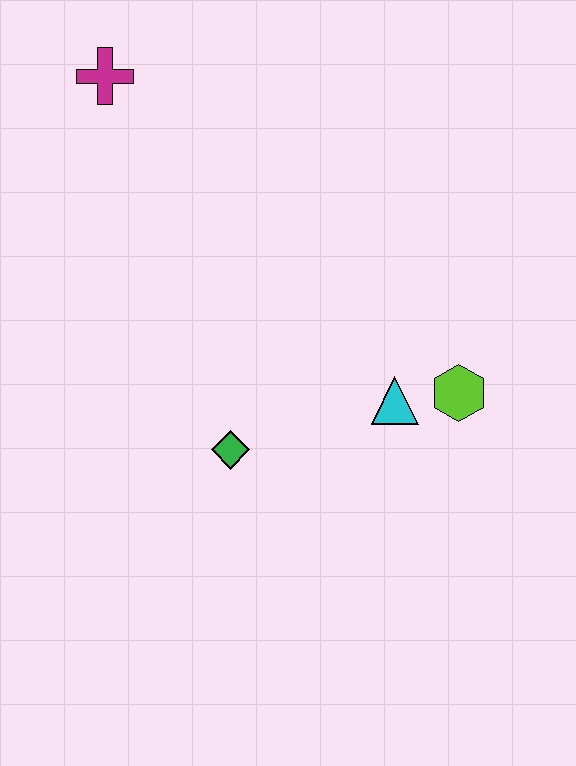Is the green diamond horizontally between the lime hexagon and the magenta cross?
Yes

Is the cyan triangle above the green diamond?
Yes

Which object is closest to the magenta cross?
The green diamond is closest to the magenta cross.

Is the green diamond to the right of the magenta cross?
Yes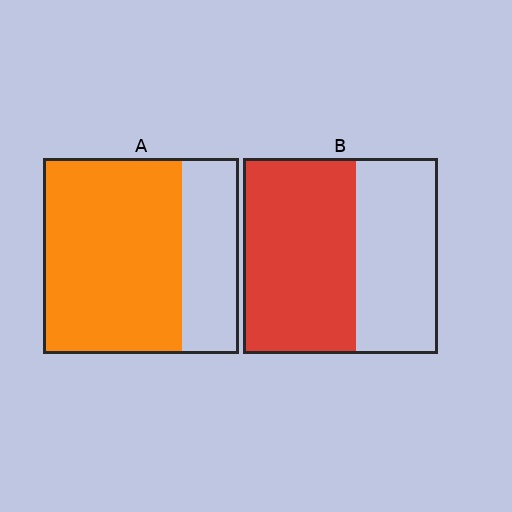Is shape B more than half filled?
Yes.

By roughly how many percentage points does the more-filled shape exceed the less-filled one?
By roughly 15 percentage points (A over B).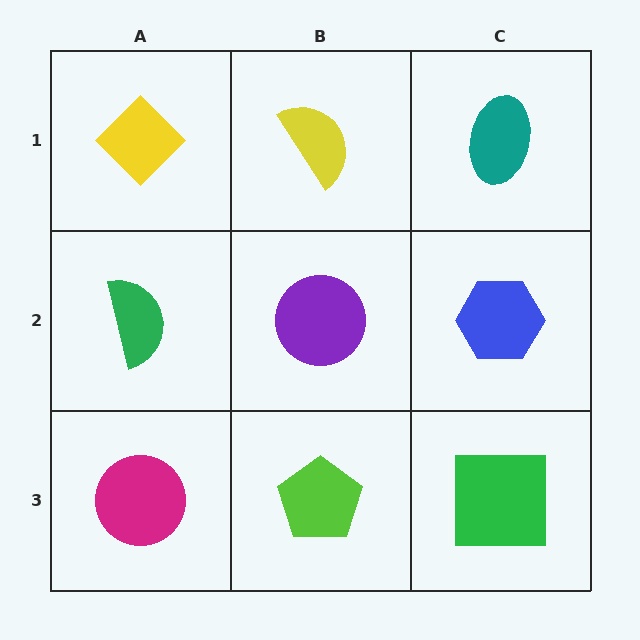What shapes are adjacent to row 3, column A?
A green semicircle (row 2, column A), a lime pentagon (row 3, column B).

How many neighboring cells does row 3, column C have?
2.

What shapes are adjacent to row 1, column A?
A green semicircle (row 2, column A), a yellow semicircle (row 1, column B).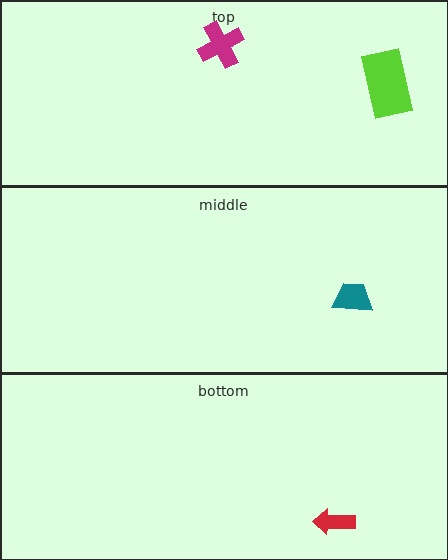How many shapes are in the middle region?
1.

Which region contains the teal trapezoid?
The middle region.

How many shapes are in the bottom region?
1.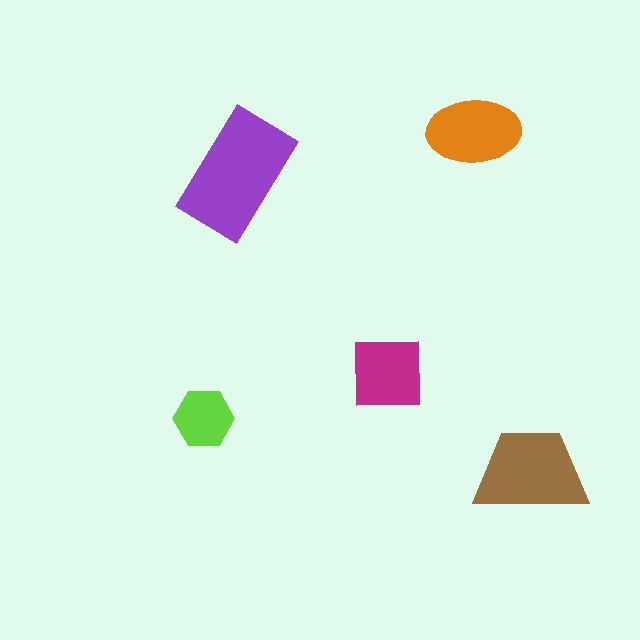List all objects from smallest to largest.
The lime hexagon, the magenta square, the orange ellipse, the brown trapezoid, the purple rectangle.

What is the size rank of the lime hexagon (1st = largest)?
5th.